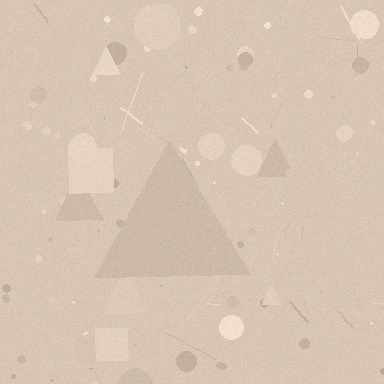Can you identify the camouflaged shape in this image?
The camouflaged shape is a triangle.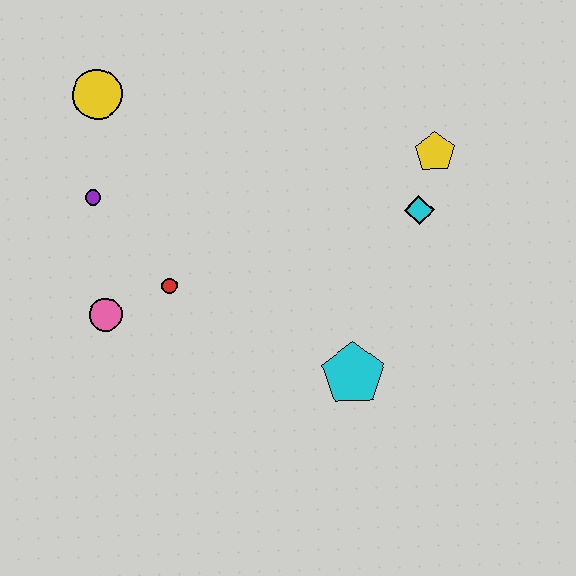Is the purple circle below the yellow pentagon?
Yes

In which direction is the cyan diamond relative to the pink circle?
The cyan diamond is to the right of the pink circle.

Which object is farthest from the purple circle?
The yellow pentagon is farthest from the purple circle.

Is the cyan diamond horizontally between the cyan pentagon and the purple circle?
No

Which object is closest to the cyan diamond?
The yellow pentagon is closest to the cyan diamond.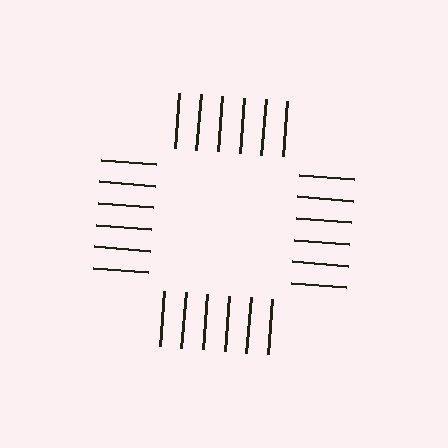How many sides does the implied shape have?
4 sides — the line-ends trace a square.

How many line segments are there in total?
24 — 6 along each of the 4 edges.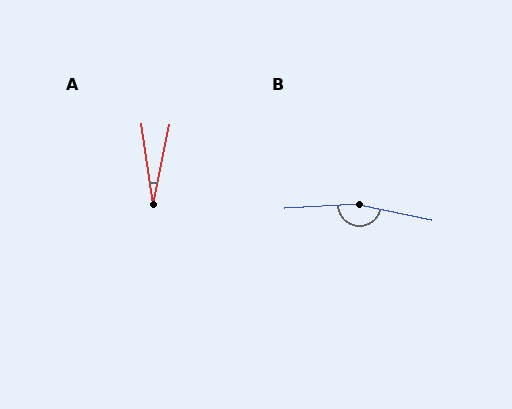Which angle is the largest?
B, at approximately 165 degrees.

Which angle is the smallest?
A, at approximately 20 degrees.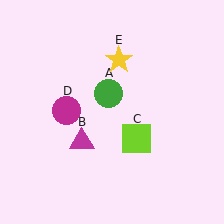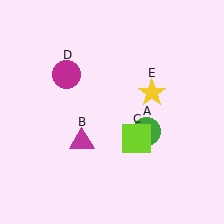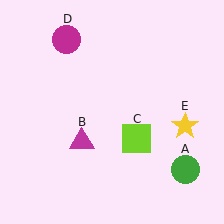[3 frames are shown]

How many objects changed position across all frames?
3 objects changed position: green circle (object A), magenta circle (object D), yellow star (object E).